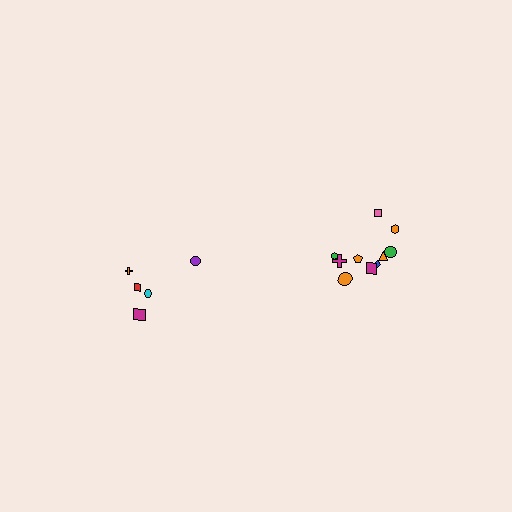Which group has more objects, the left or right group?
The right group.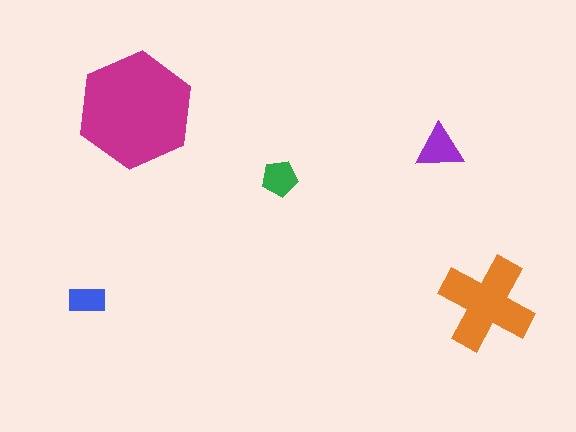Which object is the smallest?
The blue rectangle.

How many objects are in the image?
There are 5 objects in the image.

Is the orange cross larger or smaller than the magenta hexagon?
Smaller.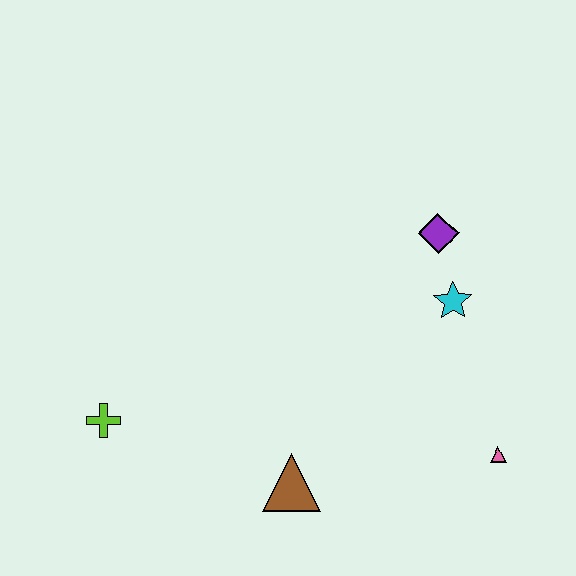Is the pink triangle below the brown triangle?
No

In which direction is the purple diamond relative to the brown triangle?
The purple diamond is above the brown triangle.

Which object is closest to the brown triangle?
The lime cross is closest to the brown triangle.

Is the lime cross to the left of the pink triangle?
Yes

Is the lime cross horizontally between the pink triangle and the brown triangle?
No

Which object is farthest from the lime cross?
The pink triangle is farthest from the lime cross.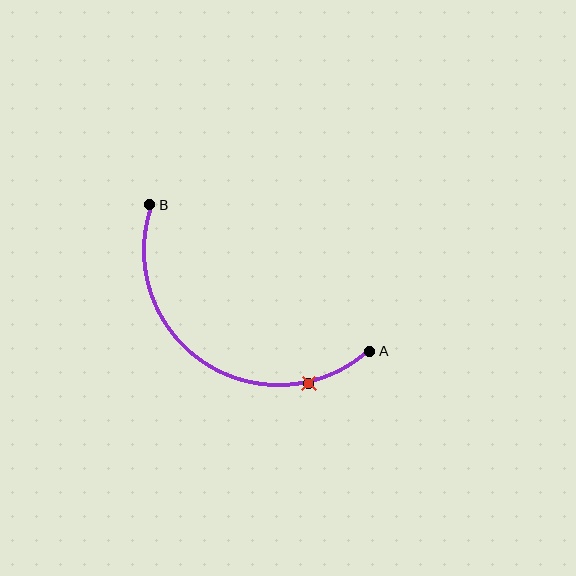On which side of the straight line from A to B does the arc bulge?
The arc bulges below the straight line connecting A and B.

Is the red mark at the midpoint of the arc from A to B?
No. The red mark lies on the arc but is closer to endpoint A. The arc midpoint would be at the point on the curve equidistant along the arc from both A and B.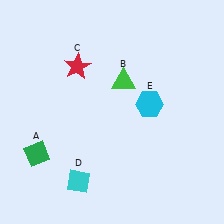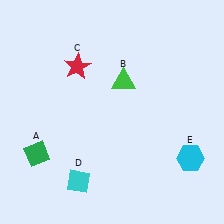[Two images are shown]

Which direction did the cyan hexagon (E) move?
The cyan hexagon (E) moved down.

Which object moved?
The cyan hexagon (E) moved down.